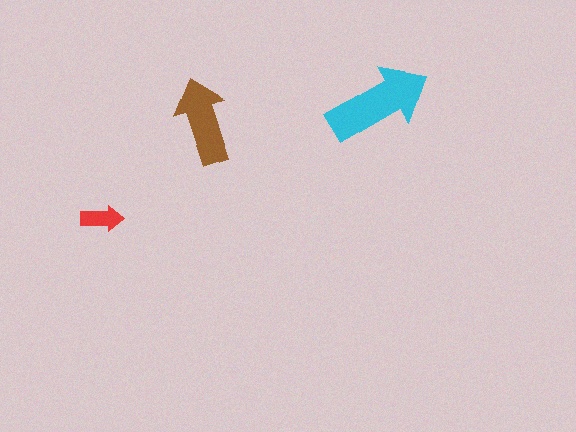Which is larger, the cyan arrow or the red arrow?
The cyan one.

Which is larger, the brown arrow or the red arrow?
The brown one.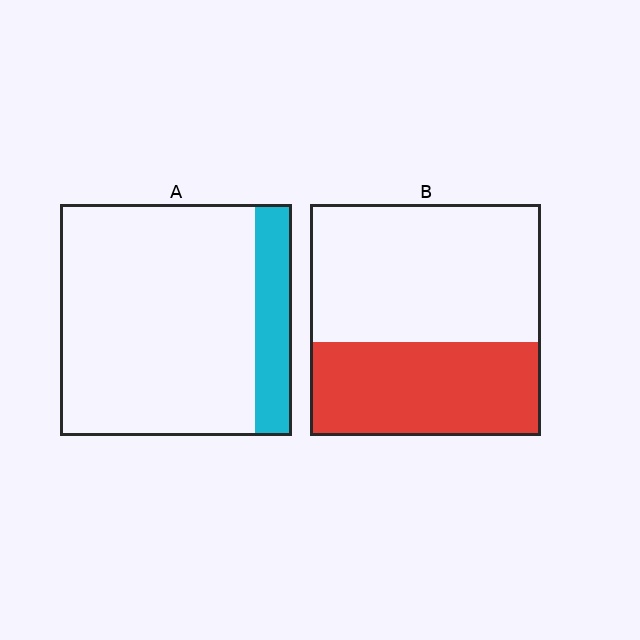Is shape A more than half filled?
No.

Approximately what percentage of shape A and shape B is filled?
A is approximately 15% and B is approximately 40%.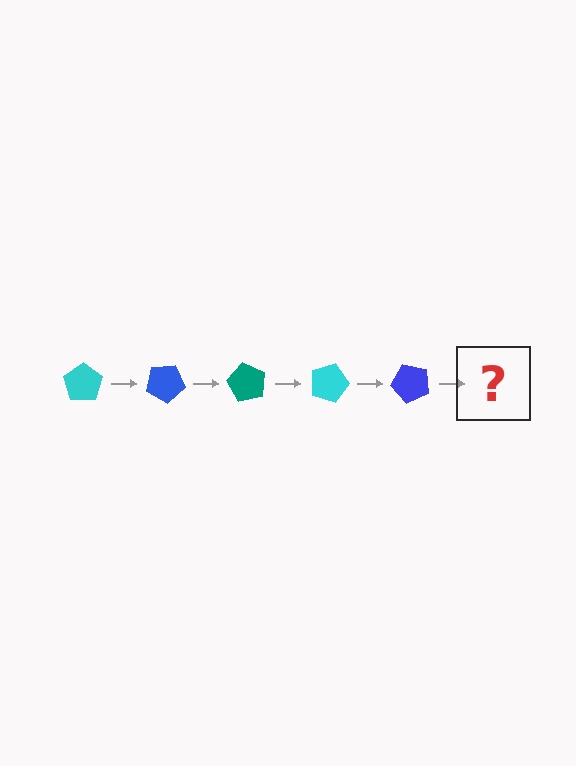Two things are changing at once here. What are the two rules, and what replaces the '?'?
The two rules are that it rotates 30 degrees each step and the color cycles through cyan, blue, and teal. The '?' should be a teal pentagon, rotated 150 degrees from the start.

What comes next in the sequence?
The next element should be a teal pentagon, rotated 150 degrees from the start.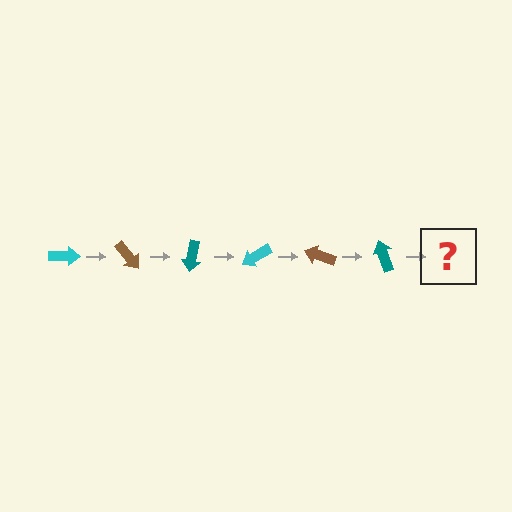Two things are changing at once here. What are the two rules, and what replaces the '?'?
The two rules are that it rotates 50 degrees each step and the color cycles through cyan, brown, and teal. The '?' should be a cyan arrow, rotated 300 degrees from the start.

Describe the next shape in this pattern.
It should be a cyan arrow, rotated 300 degrees from the start.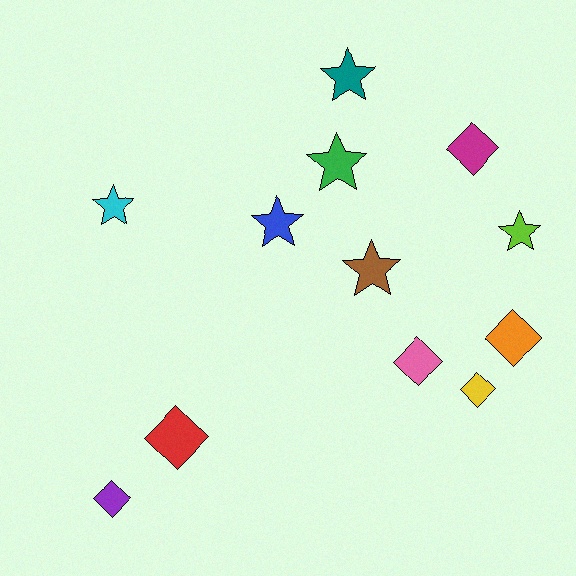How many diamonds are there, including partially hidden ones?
There are 6 diamonds.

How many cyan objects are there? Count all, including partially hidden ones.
There is 1 cyan object.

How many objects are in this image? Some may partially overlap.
There are 12 objects.